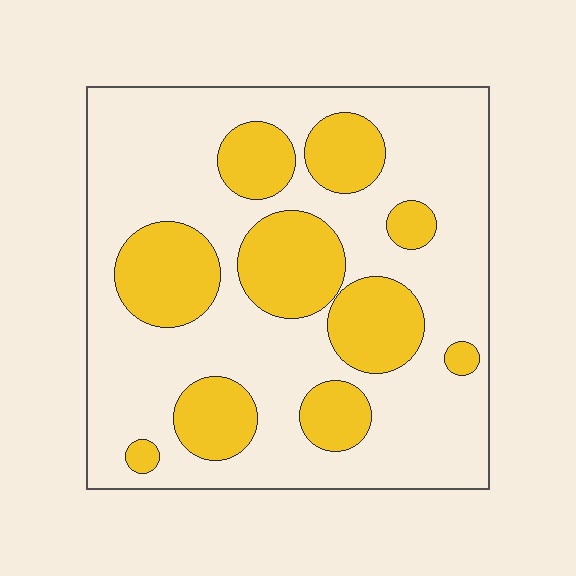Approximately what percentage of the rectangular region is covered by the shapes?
Approximately 30%.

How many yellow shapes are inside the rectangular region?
10.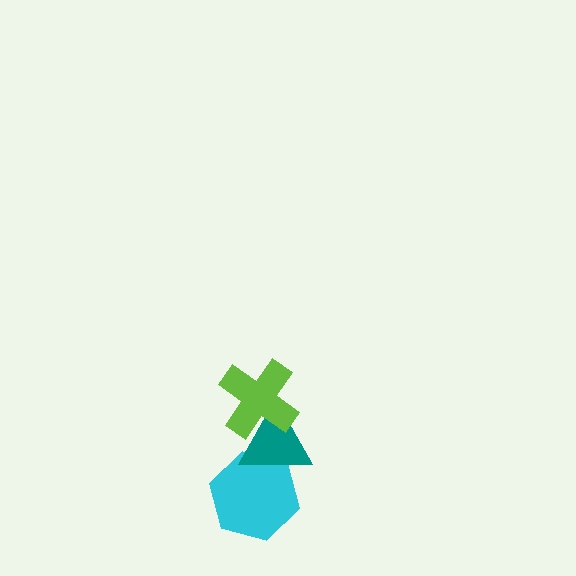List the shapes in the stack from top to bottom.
From top to bottom: the lime cross, the teal triangle, the cyan hexagon.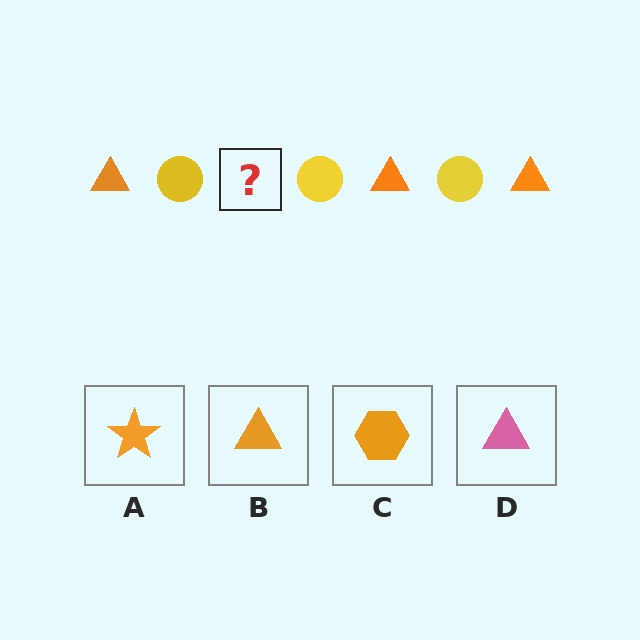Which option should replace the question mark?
Option B.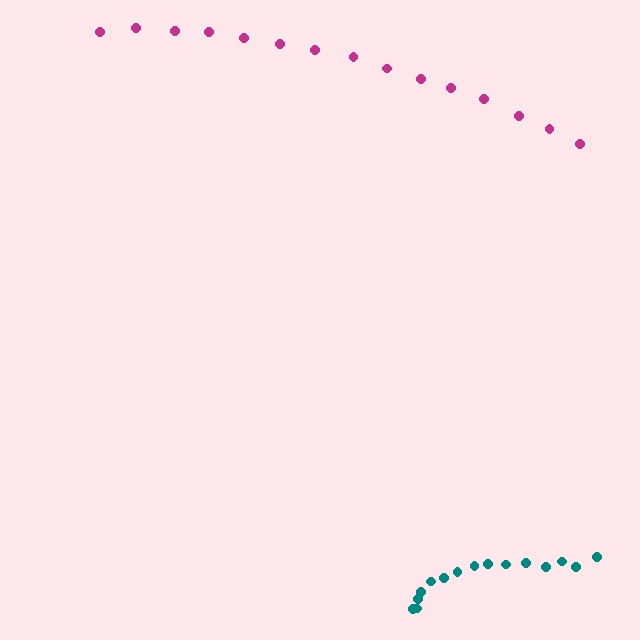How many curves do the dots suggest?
There are 2 distinct paths.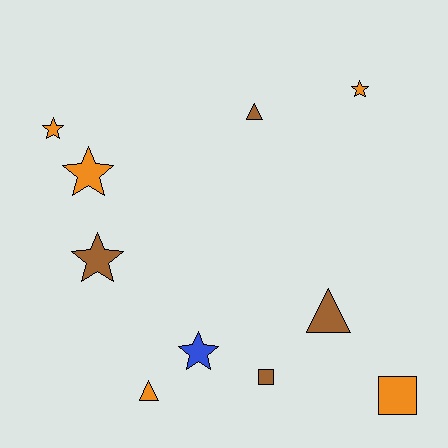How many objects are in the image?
There are 10 objects.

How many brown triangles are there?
There are 2 brown triangles.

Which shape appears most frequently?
Star, with 5 objects.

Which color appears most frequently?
Orange, with 5 objects.